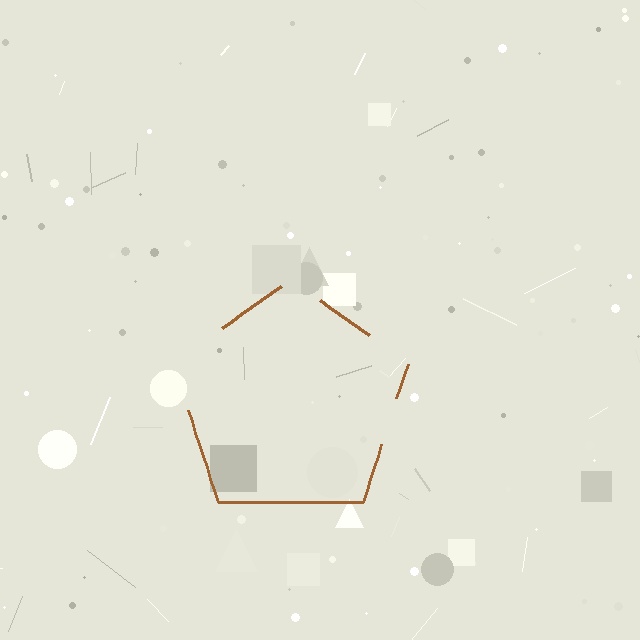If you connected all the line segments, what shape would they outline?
They would outline a pentagon.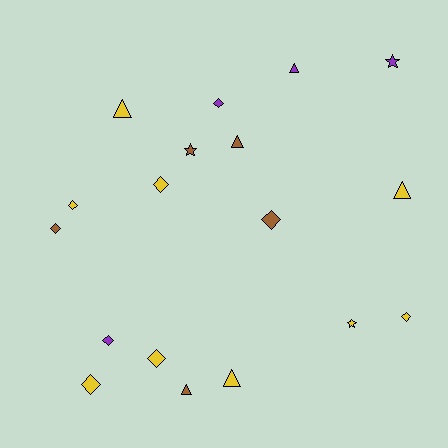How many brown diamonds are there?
There are 2 brown diamonds.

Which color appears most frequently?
Yellow, with 9 objects.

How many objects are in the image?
There are 18 objects.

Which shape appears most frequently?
Diamond, with 9 objects.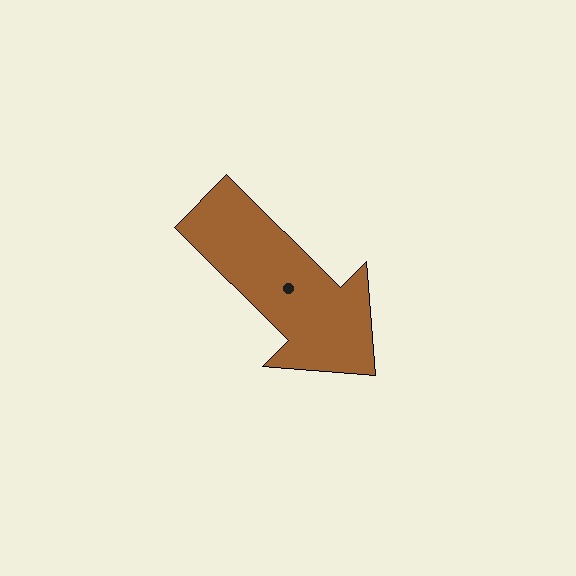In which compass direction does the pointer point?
Southeast.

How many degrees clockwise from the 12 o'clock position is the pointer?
Approximately 135 degrees.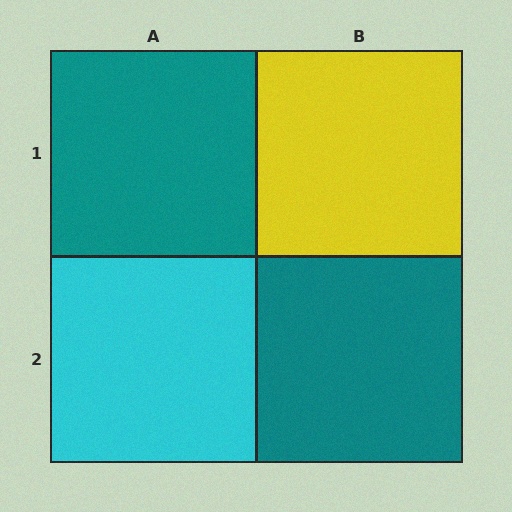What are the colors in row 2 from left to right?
Cyan, teal.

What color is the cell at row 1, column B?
Yellow.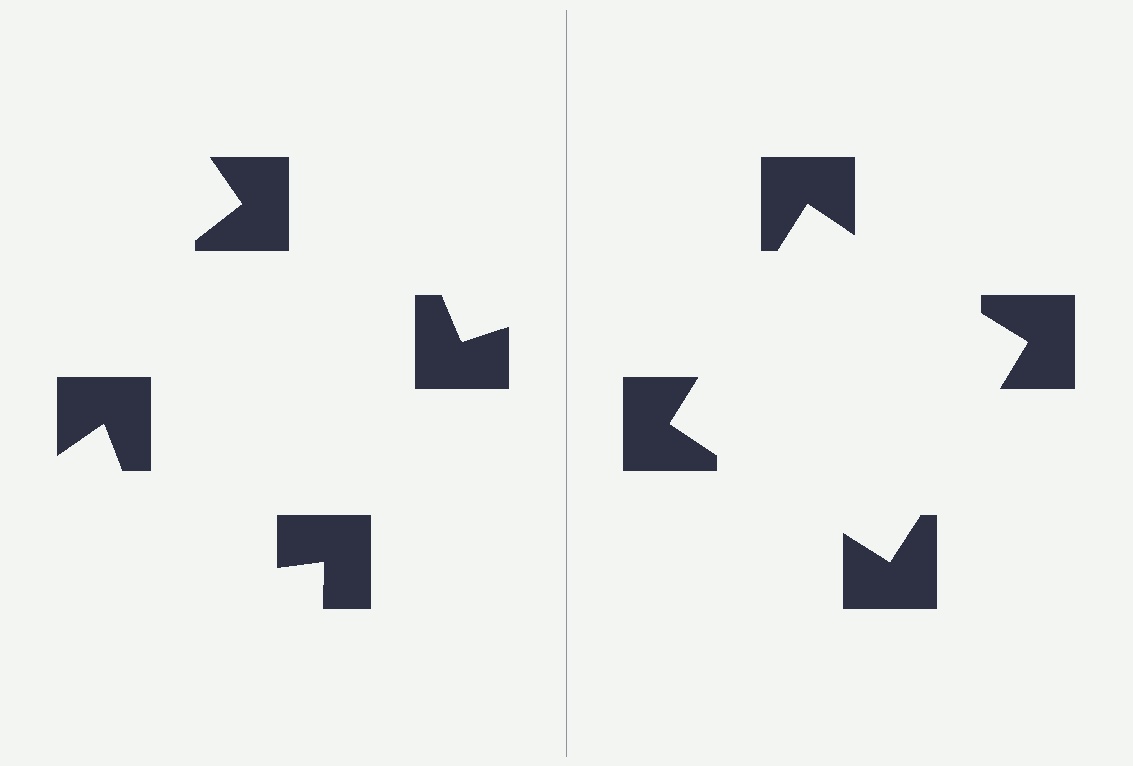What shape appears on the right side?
An illusory square.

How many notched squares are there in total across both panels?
8 — 4 on each side.